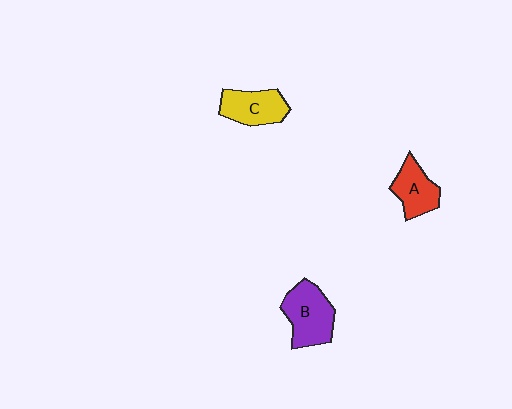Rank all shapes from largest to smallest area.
From largest to smallest: B (purple), C (yellow), A (red).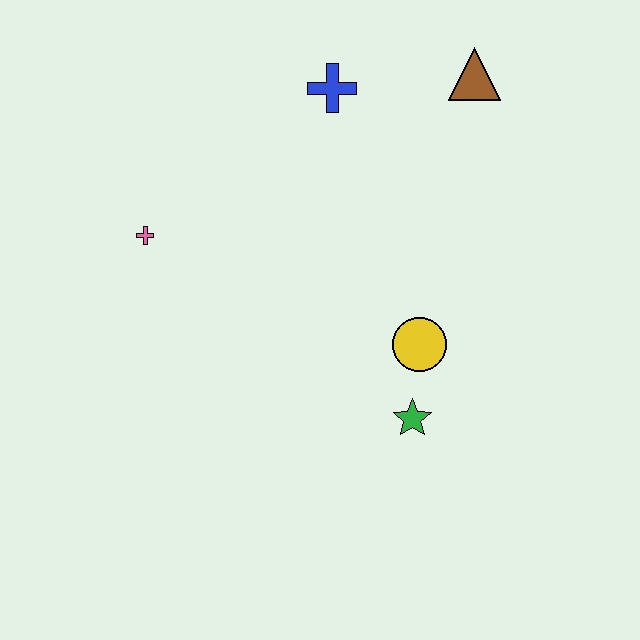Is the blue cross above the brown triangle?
No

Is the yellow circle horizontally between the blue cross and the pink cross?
No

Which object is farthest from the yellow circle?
The pink cross is farthest from the yellow circle.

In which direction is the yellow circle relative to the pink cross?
The yellow circle is to the right of the pink cross.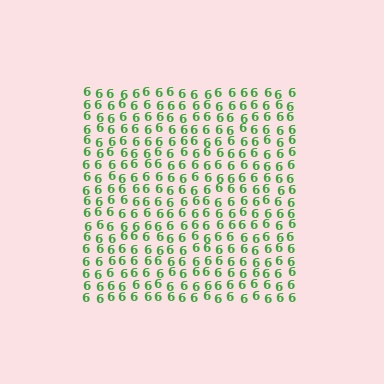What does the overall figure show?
The overall figure shows a square.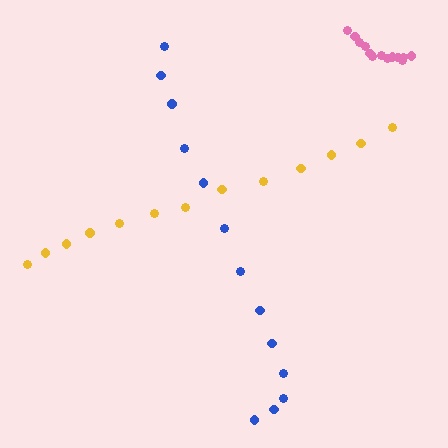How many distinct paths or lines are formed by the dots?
There are 3 distinct paths.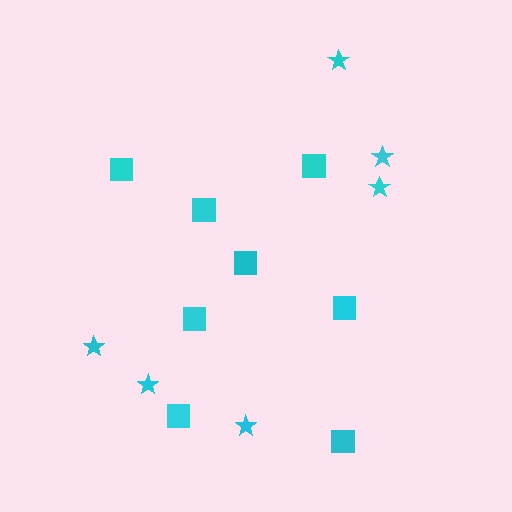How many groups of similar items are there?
There are 2 groups: one group of squares (8) and one group of stars (6).